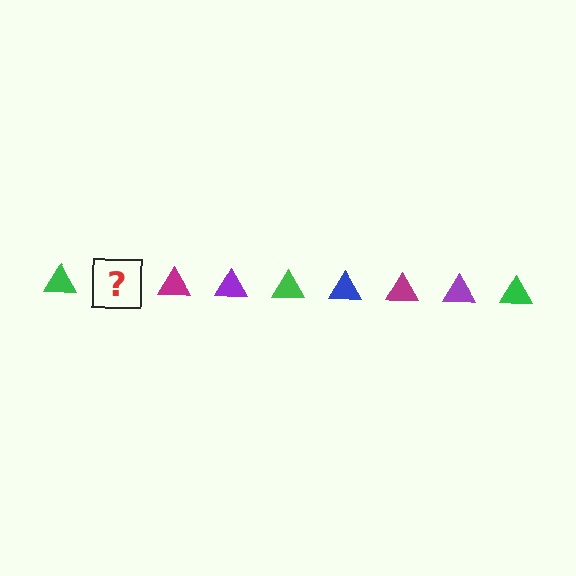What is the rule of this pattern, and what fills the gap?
The rule is that the pattern cycles through green, blue, magenta, purple triangles. The gap should be filled with a blue triangle.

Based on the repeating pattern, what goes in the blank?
The blank should be a blue triangle.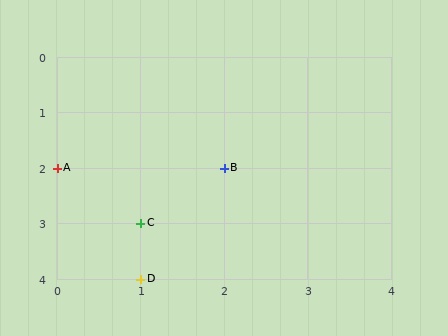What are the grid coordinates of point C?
Point C is at grid coordinates (1, 3).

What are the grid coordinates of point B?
Point B is at grid coordinates (2, 2).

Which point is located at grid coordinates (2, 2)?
Point B is at (2, 2).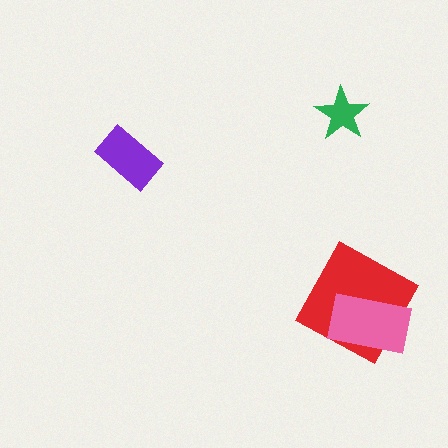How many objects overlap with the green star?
0 objects overlap with the green star.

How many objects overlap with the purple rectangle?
0 objects overlap with the purple rectangle.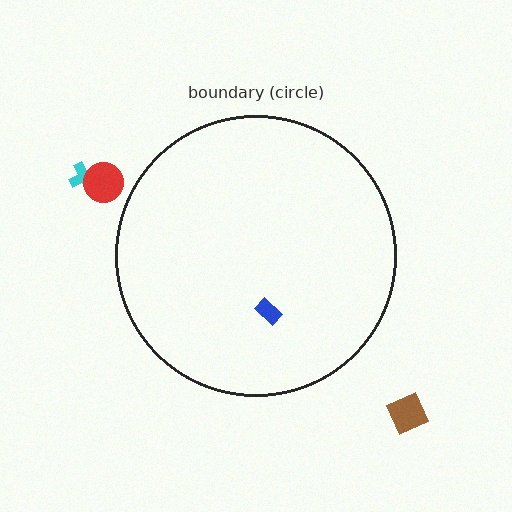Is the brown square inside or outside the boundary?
Outside.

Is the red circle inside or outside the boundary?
Outside.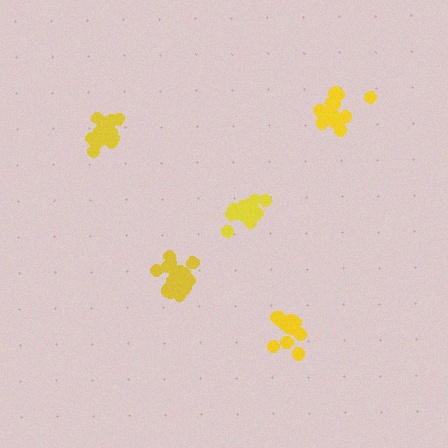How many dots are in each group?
Group 1: 19 dots, Group 2: 13 dots, Group 3: 15 dots, Group 4: 18 dots, Group 5: 14 dots (79 total).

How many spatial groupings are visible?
There are 5 spatial groupings.